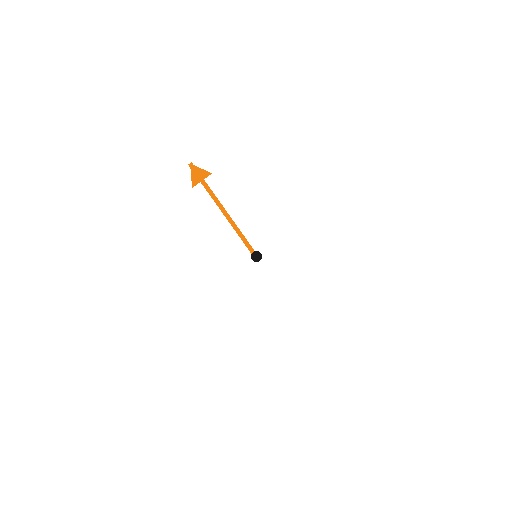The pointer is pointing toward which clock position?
Roughly 11 o'clock.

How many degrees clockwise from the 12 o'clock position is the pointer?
Approximately 324 degrees.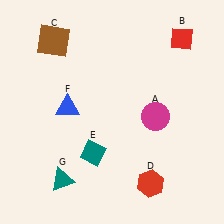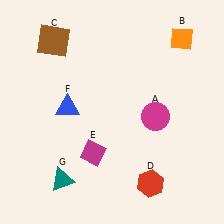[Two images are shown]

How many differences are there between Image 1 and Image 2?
There are 2 differences between the two images.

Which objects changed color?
B changed from red to orange. E changed from teal to magenta.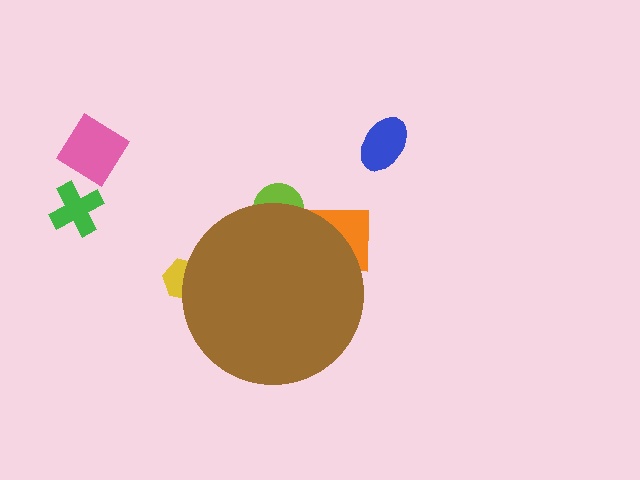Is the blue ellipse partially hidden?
No, the blue ellipse is fully visible.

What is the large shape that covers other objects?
A brown circle.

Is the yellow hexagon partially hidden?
Yes, the yellow hexagon is partially hidden behind the brown circle.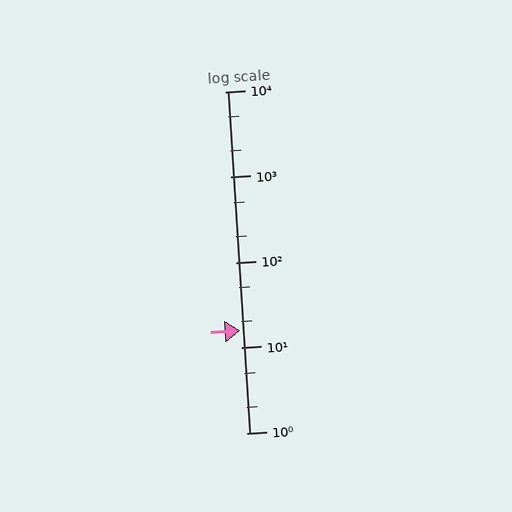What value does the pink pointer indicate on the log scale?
The pointer indicates approximately 16.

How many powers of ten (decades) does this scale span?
The scale spans 4 decades, from 1 to 10000.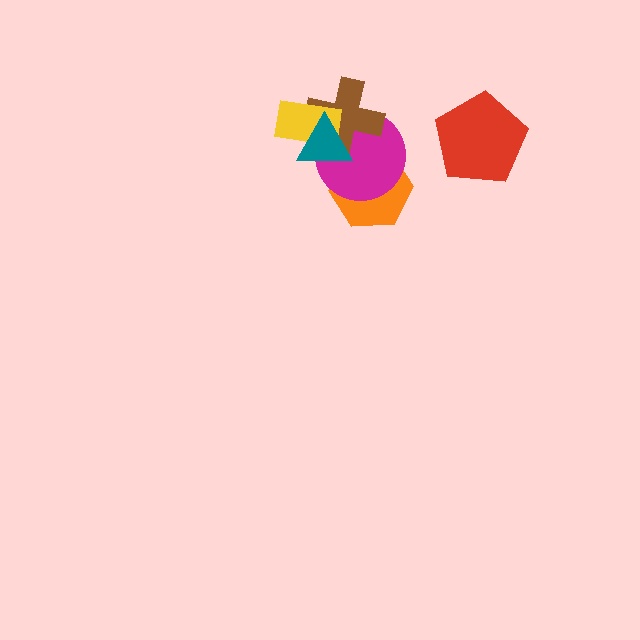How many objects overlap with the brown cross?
3 objects overlap with the brown cross.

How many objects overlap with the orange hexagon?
2 objects overlap with the orange hexagon.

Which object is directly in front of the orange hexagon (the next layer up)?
The magenta circle is directly in front of the orange hexagon.